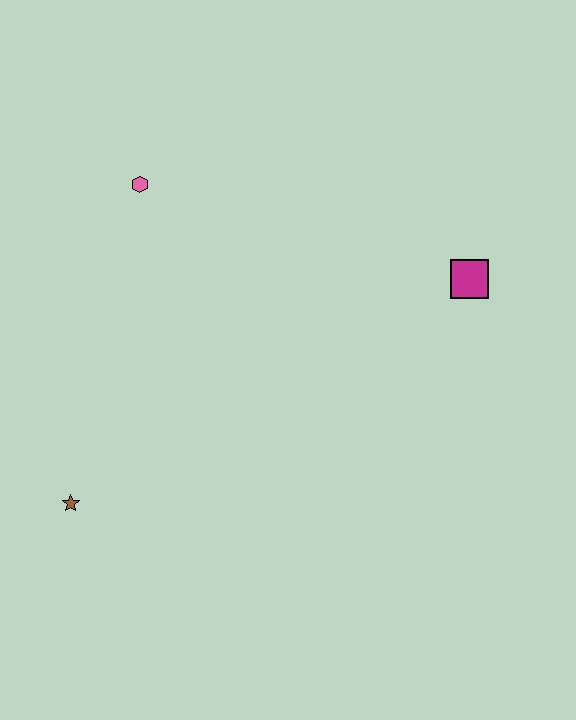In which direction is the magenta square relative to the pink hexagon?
The magenta square is to the right of the pink hexagon.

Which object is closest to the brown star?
The pink hexagon is closest to the brown star.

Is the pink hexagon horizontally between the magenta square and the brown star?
Yes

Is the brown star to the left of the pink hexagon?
Yes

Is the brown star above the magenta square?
No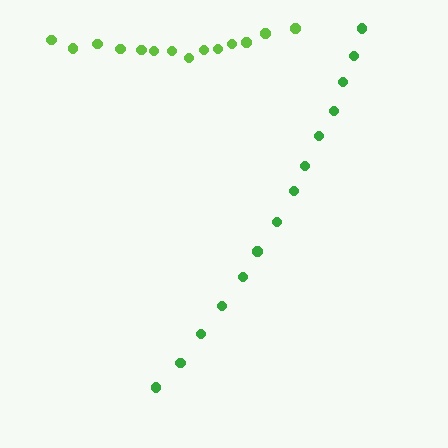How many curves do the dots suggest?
There are 2 distinct paths.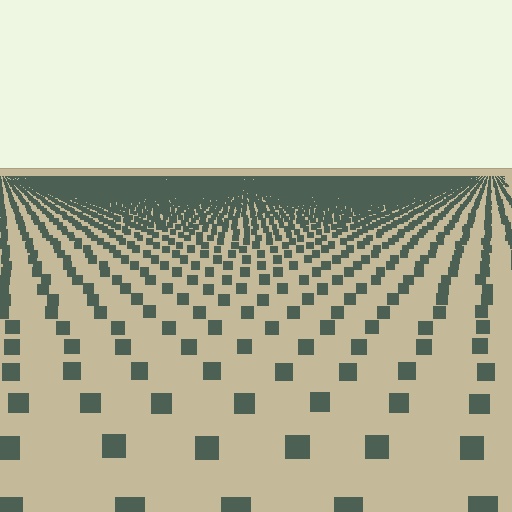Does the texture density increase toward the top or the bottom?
Density increases toward the top.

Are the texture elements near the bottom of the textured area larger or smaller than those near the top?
Larger. Near the bottom, elements are closer to the viewer and appear at a bigger on-screen size.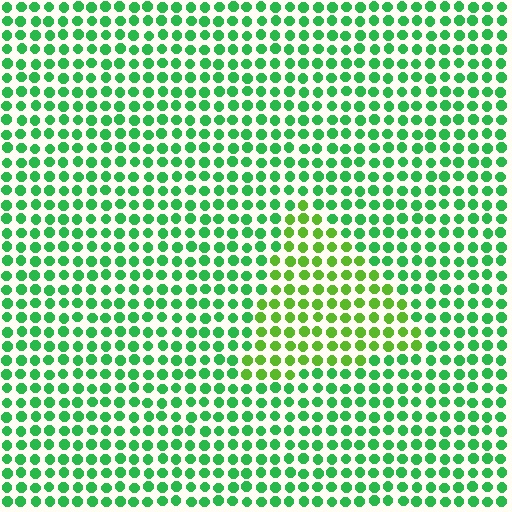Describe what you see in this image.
The image is filled with small green elements in a uniform arrangement. A triangle-shaped region is visible where the elements are tinted to a slightly different hue, forming a subtle color boundary.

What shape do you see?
I see a triangle.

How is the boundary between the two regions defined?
The boundary is defined purely by a slight shift in hue (about 34 degrees). Spacing, size, and orientation are identical on both sides.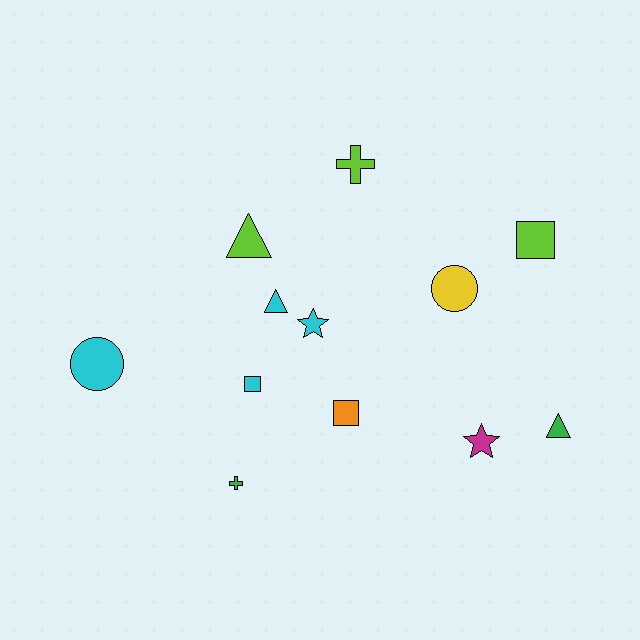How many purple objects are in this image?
There are no purple objects.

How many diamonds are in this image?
There are no diamonds.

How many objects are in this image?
There are 12 objects.